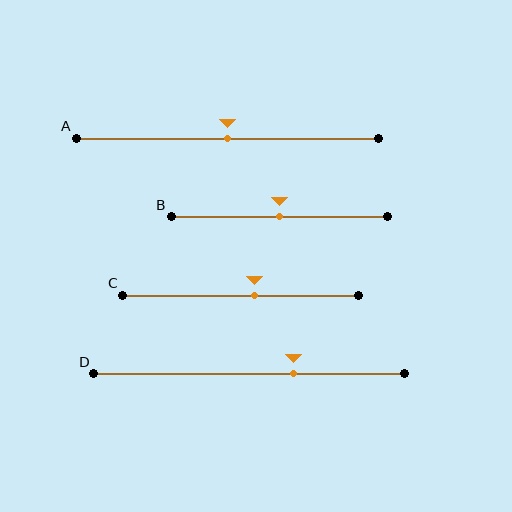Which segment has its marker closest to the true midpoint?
Segment A has its marker closest to the true midpoint.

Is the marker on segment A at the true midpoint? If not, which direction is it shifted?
Yes, the marker on segment A is at the true midpoint.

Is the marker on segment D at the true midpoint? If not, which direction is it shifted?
No, the marker on segment D is shifted to the right by about 14% of the segment length.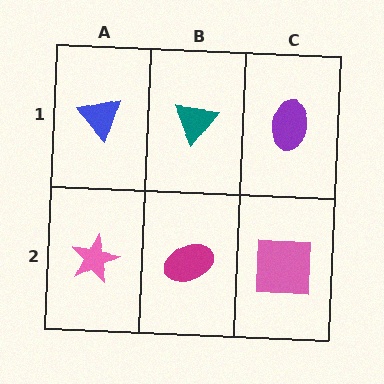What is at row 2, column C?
A pink square.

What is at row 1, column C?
A purple ellipse.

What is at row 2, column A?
A pink star.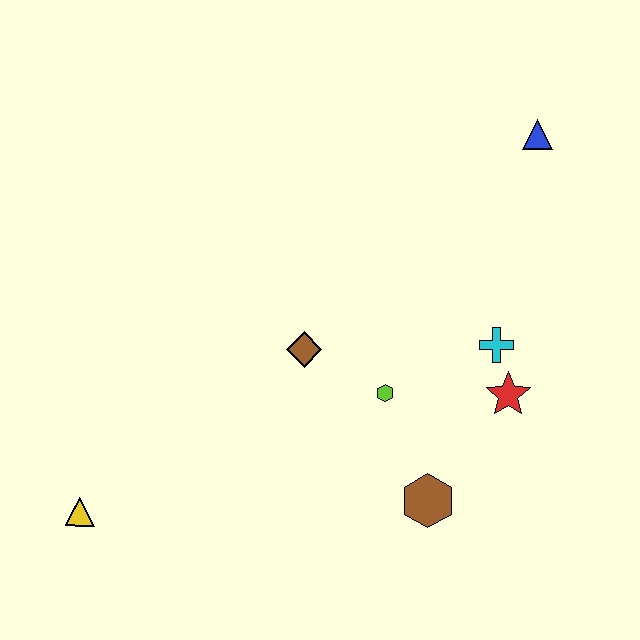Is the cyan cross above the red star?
Yes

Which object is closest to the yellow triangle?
The brown diamond is closest to the yellow triangle.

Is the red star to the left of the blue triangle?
Yes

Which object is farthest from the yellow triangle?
The blue triangle is farthest from the yellow triangle.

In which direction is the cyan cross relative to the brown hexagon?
The cyan cross is above the brown hexagon.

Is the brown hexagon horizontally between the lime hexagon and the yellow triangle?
No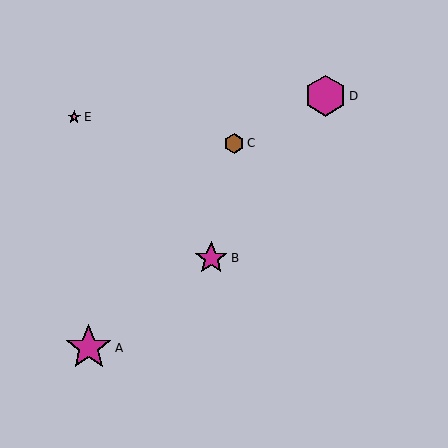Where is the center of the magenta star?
The center of the magenta star is at (211, 258).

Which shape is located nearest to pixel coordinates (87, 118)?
The pink star (labeled E) at (74, 117) is nearest to that location.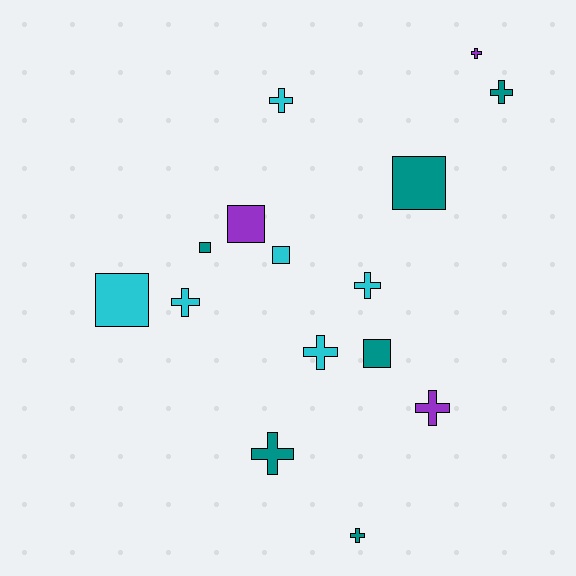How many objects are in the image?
There are 15 objects.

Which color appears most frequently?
Cyan, with 6 objects.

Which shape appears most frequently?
Cross, with 9 objects.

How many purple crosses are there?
There are 2 purple crosses.